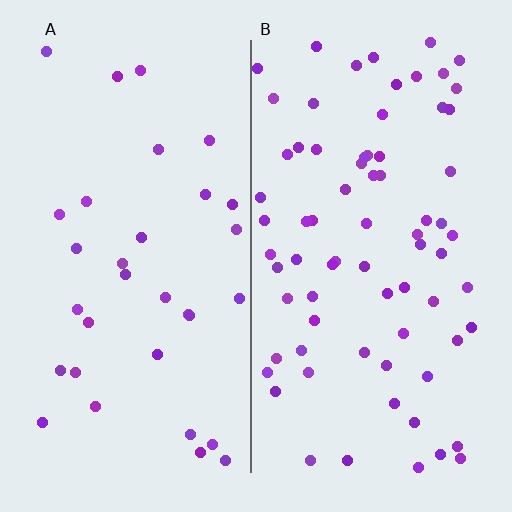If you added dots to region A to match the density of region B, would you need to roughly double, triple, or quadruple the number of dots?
Approximately double.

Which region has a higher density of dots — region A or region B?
B (the right).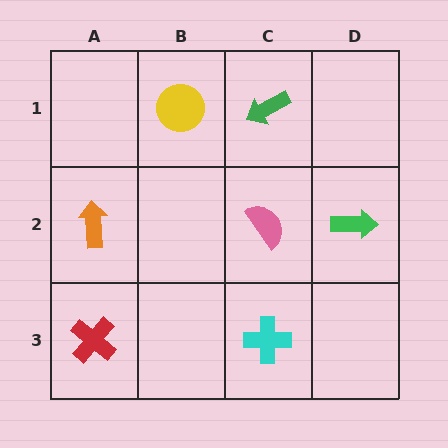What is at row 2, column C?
A pink semicircle.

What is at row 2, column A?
An orange arrow.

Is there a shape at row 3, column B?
No, that cell is empty.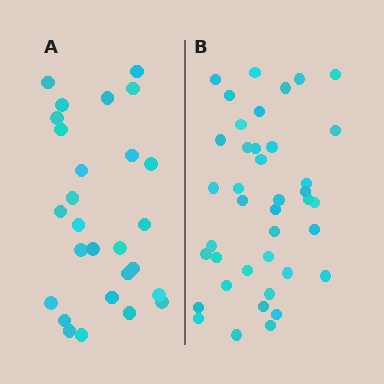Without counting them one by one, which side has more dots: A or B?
Region B (the right region) has more dots.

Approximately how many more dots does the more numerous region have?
Region B has approximately 15 more dots than region A.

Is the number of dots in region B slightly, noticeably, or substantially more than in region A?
Region B has substantially more. The ratio is roughly 1.5 to 1.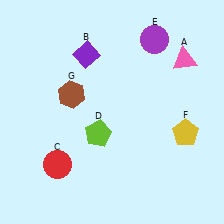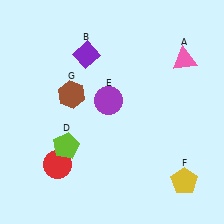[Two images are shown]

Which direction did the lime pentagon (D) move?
The lime pentagon (D) moved left.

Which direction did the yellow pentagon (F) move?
The yellow pentagon (F) moved down.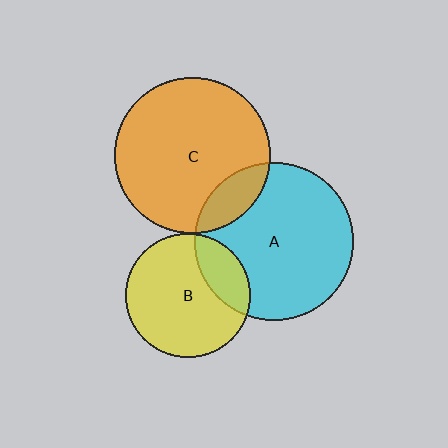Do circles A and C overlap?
Yes.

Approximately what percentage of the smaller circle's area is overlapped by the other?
Approximately 15%.